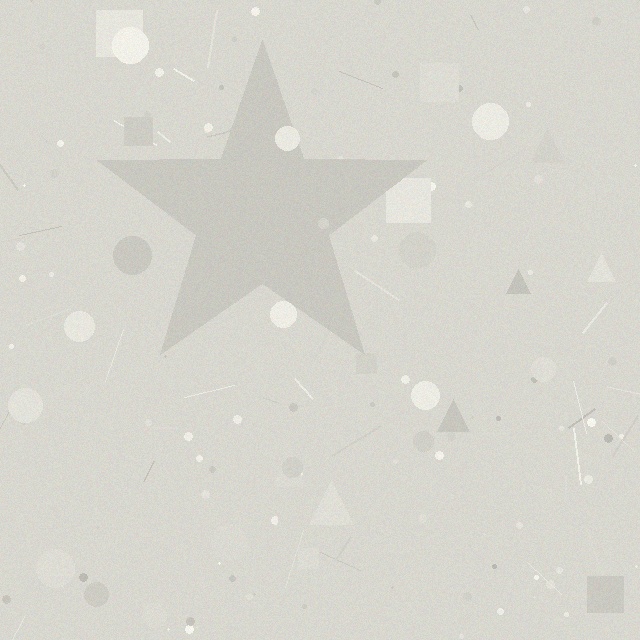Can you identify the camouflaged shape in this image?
The camouflaged shape is a star.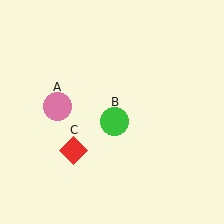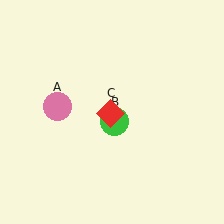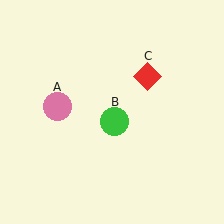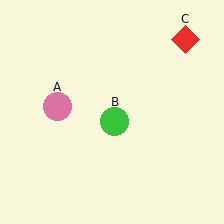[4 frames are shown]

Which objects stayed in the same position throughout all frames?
Pink circle (object A) and green circle (object B) remained stationary.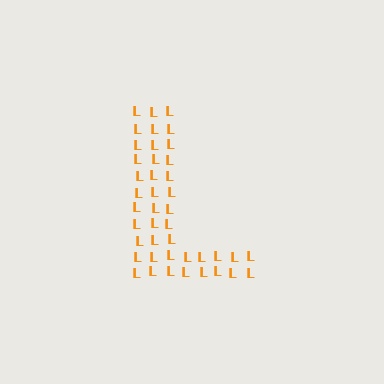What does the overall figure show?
The overall figure shows the letter L.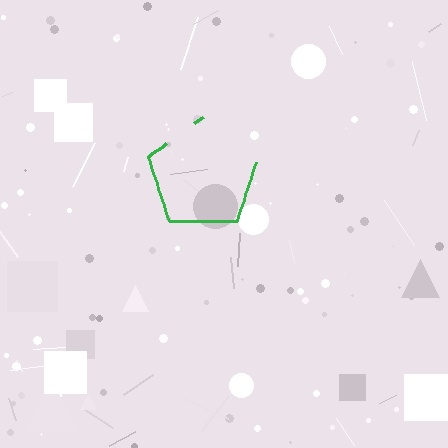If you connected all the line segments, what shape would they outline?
They would outline a pentagon.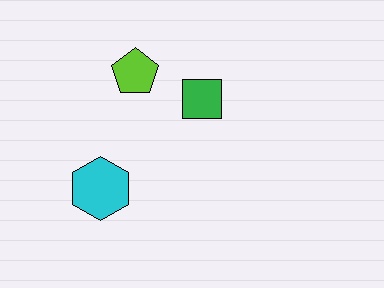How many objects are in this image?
There are 3 objects.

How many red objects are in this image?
There are no red objects.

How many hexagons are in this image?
There is 1 hexagon.